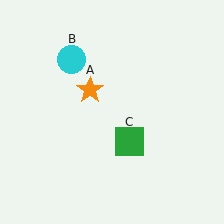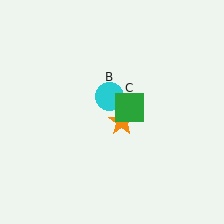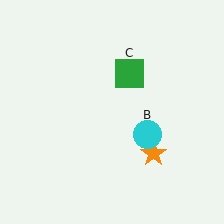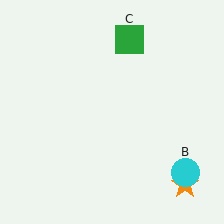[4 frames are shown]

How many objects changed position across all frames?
3 objects changed position: orange star (object A), cyan circle (object B), green square (object C).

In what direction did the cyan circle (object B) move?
The cyan circle (object B) moved down and to the right.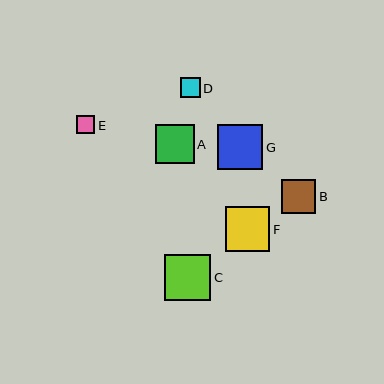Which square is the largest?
Square C is the largest with a size of approximately 46 pixels.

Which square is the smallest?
Square E is the smallest with a size of approximately 19 pixels.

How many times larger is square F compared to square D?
Square F is approximately 2.2 times the size of square D.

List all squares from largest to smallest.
From largest to smallest: C, G, F, A, B, D, E.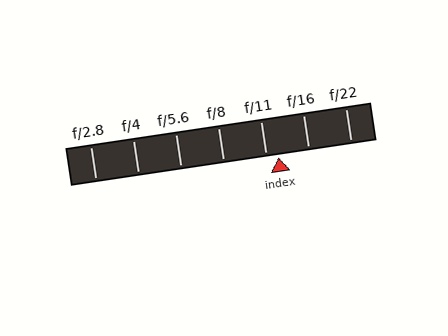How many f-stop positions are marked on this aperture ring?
There are 7 f-stop positions marked.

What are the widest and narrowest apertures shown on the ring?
The widest aperture shown is f/2.8 and the narrowest is f/22.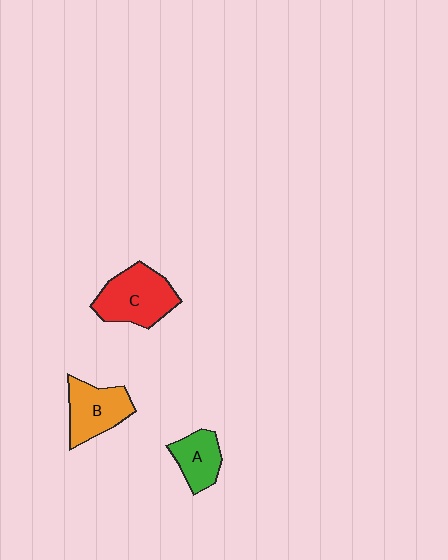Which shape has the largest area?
Shape C (red).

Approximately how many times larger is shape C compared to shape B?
Approximately 1.2 times.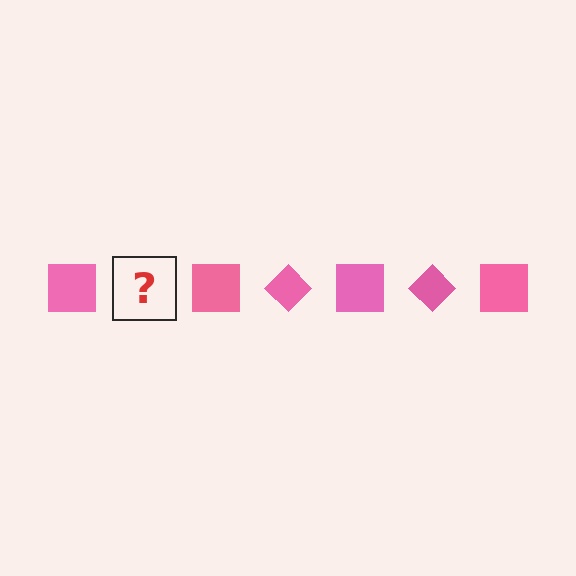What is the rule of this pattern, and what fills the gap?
The rule is that the pattern cycles through square, diamond shapes in pink. The gap should be filled with a pink diamond.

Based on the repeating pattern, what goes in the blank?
The blank should be a pink diamond.